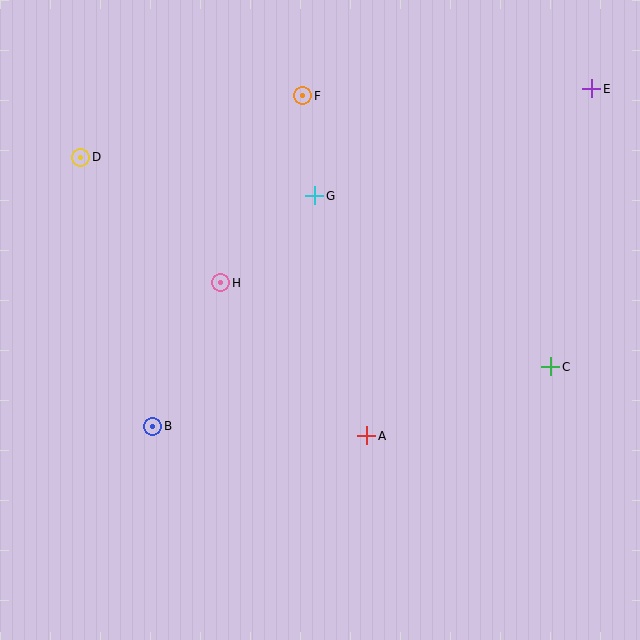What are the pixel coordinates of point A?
Point A is at (366, 436).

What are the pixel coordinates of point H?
Point H is at (221, 283).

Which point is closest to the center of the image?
Point H at (221, 283) is closest to the center.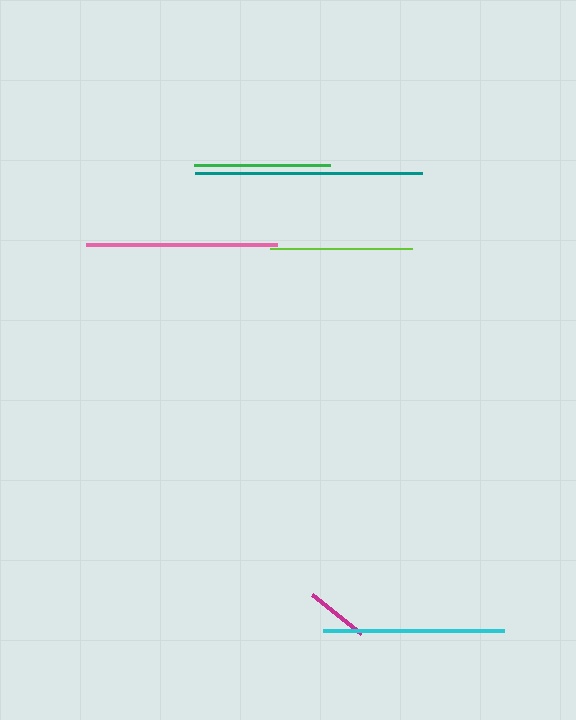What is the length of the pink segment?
The pink segment is approximately 191 pixels long.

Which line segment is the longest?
The teal line is the longest at approximately 227 pixels.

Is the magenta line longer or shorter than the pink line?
The pink line is longer than the magenta line.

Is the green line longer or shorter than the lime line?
The lime line is longer than the green line.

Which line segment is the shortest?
The magenta line is the shortest at approximately 63 pixels.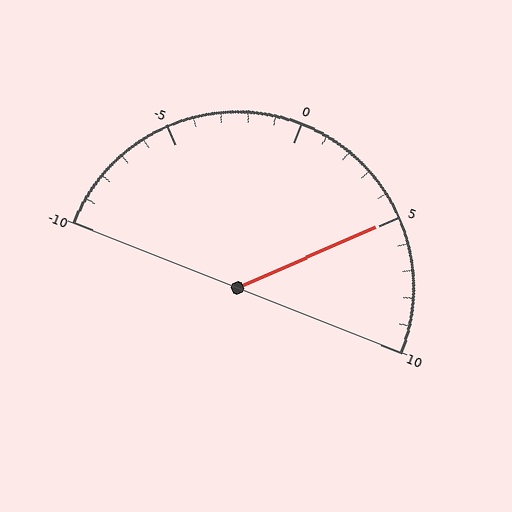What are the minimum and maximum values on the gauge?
The gauge ranges from -10 to 10.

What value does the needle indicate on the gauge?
The needle indicates approximately 5.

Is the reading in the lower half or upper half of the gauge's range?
The reading is in the upper half of the range (-10 to 10).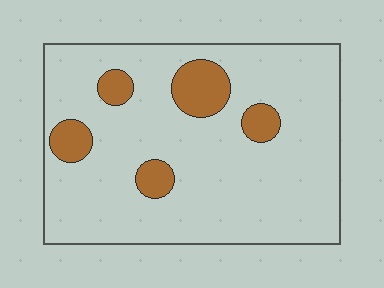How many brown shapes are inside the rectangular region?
5.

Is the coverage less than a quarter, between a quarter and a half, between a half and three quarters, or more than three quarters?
Less than a quarter.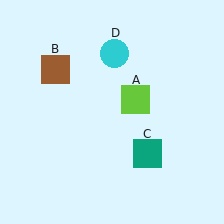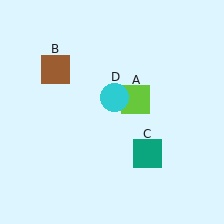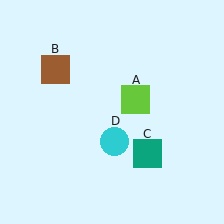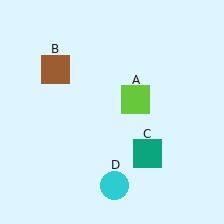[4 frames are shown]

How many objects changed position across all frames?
1 object changed position: cyan circle (object D).